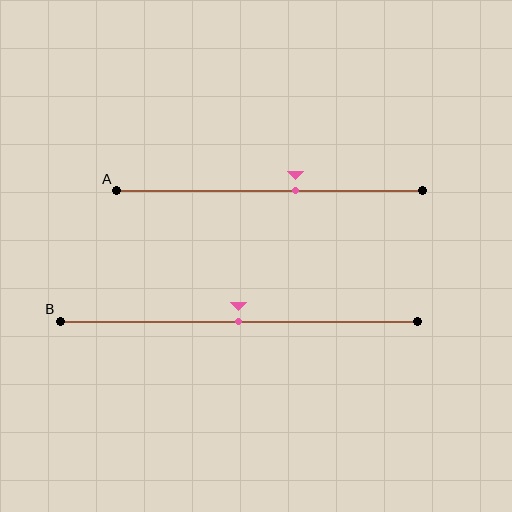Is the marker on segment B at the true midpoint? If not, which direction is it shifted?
Yes, the marker on segment B is at the true midpoint.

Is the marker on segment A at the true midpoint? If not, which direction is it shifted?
No, the marker on segment A is shifted to the right by about 8% of the segment length.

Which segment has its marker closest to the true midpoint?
Segment B has its marker closest to the true midpoint.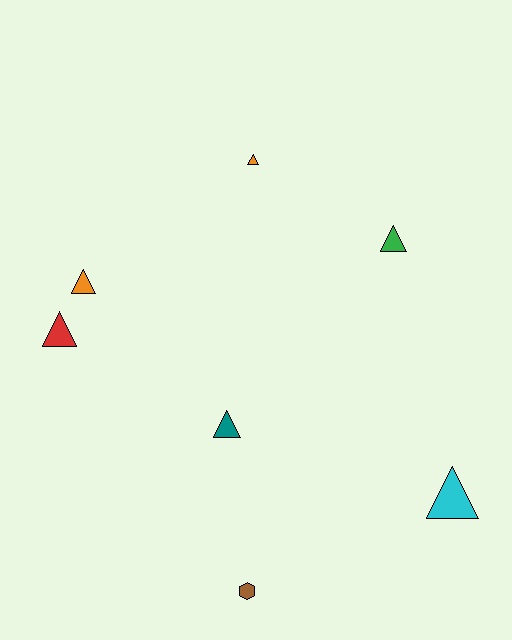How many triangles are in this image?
There are 6 triangles.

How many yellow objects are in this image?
There are no yellow objects.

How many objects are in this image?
There are 7 objects.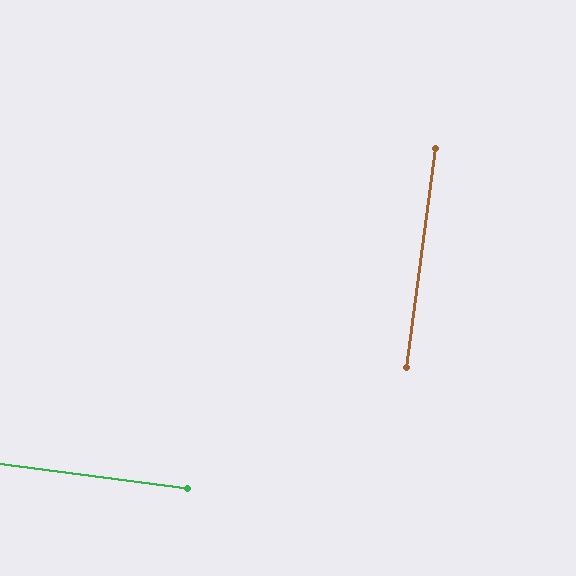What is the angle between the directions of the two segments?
Approximately 90 degrees.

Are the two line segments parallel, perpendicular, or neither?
Perpendicular — they meet at approximately 90°.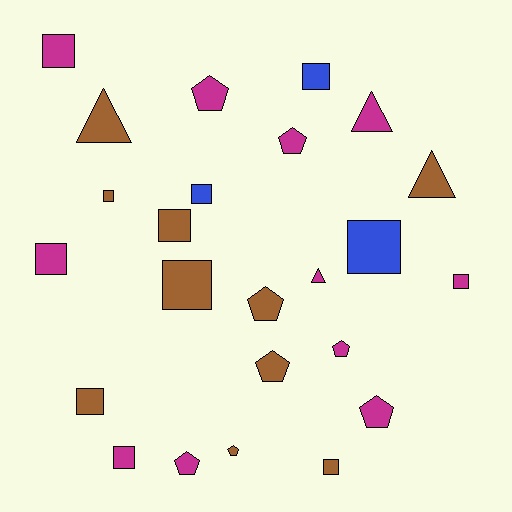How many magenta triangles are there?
There are 2 magenta triangles.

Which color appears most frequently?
Magenta, with 11 objects.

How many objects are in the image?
There are 24 objects.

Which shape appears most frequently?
Square, with 12 objects.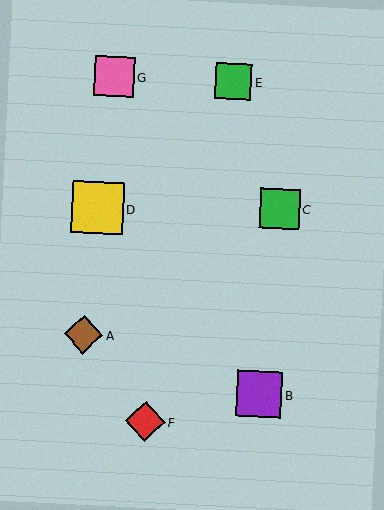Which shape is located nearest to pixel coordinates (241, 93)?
The green square (labeled E) at (233, 82) is nearest to that location.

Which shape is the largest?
The yellow square (labeled D) is the largest.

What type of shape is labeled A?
Shape A is a brown diamond.